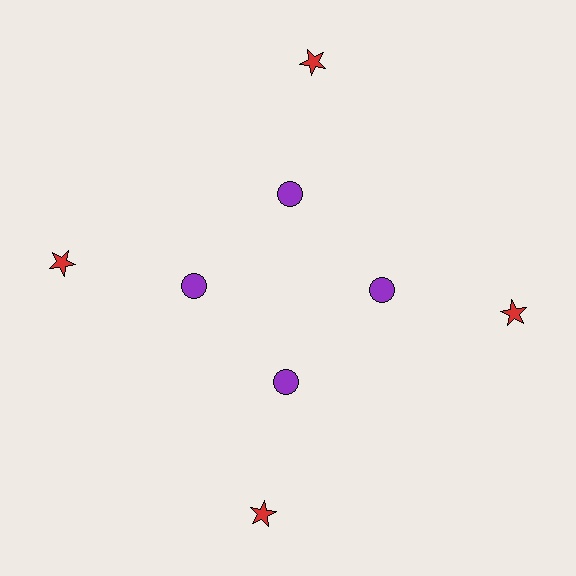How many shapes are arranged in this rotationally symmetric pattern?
There are 8 shapes, arranged in 4 groups of 2.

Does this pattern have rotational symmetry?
Yes, this pattern has 4-fold rotational symmetry. It looks the same after rotating 90 degrees around the center.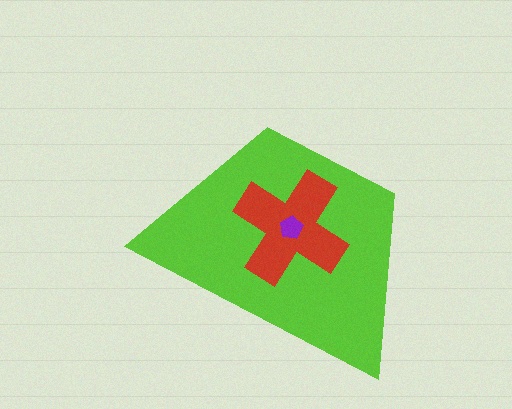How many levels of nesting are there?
3.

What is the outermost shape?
The lime trapezoid.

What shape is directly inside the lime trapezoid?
The red cross.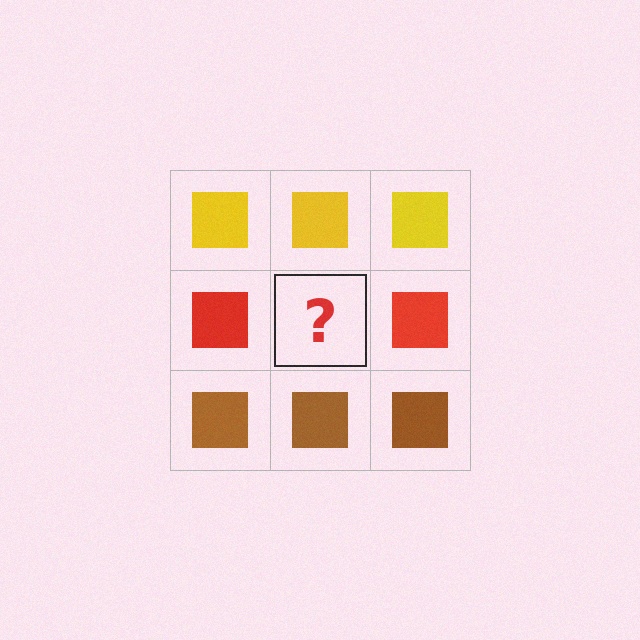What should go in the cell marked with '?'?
The missing cell should contain a red square.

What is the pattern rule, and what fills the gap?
The rule is that each row has a consistent color. The gap should be filled with a red square.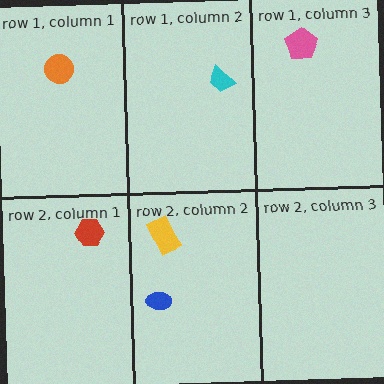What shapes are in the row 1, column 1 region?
The orange circle.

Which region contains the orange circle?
The row 1, column 1 region.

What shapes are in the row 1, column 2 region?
The cyan trapezoid.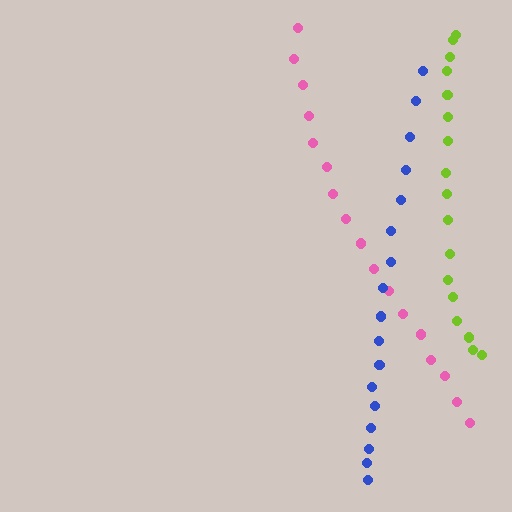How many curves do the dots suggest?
There are 3 distinct paths.